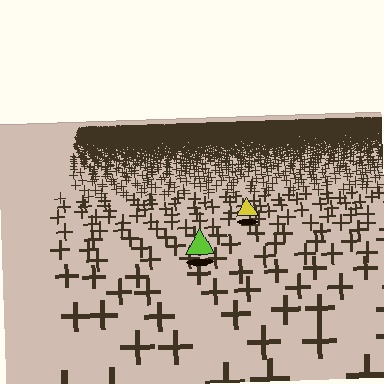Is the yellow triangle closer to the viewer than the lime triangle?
No. The lime triangle is closer — you can tell from the texture gradient: the ground texture is coarser near it.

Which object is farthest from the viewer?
The yellow triangle is farthest from the viewer. It appears smaller and the ground texture around it is denser.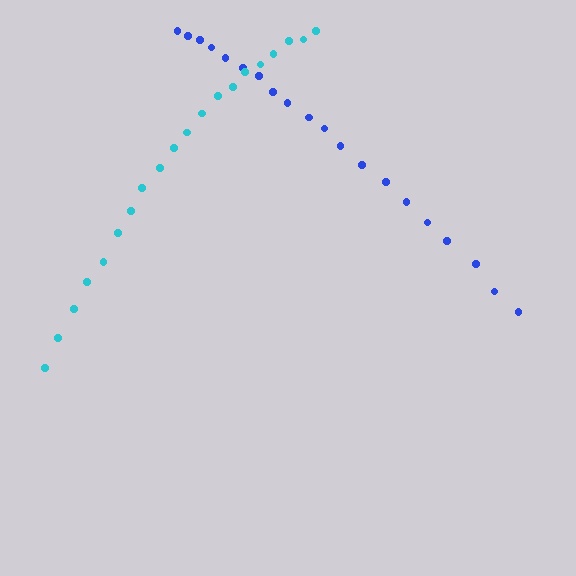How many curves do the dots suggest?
There are 2 distinct paths.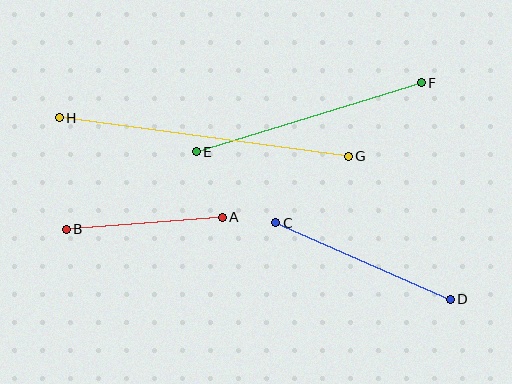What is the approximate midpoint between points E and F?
The midpoint is at approximately (309, 117) pixels.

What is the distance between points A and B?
The distance is approximately 157 pixels.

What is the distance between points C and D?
The distance is approximately 191 pixels.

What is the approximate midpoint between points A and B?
The midpoint is at approximately (144, 223) pixels.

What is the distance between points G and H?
The distance is approximately 292 pixels.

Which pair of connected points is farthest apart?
Points G and H are farthest apart.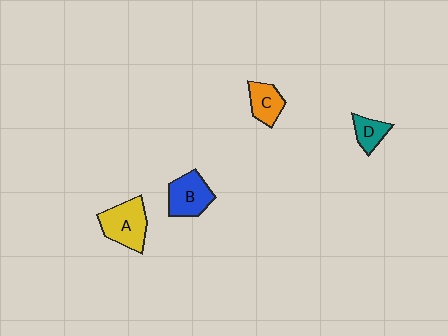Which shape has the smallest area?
Shape D (teal).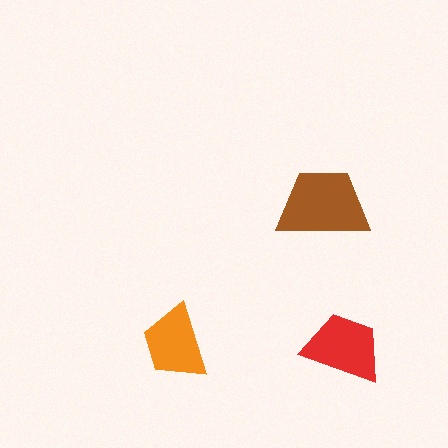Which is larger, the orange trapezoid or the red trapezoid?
The red one.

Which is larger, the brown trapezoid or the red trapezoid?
The brown one.